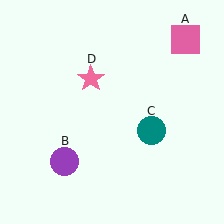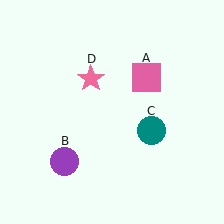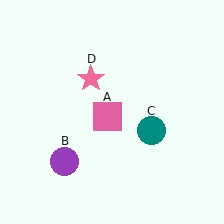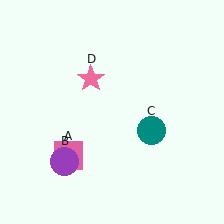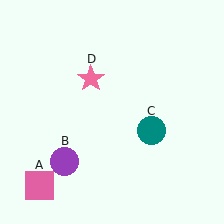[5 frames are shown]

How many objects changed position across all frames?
1 object changed position: pink square (object A).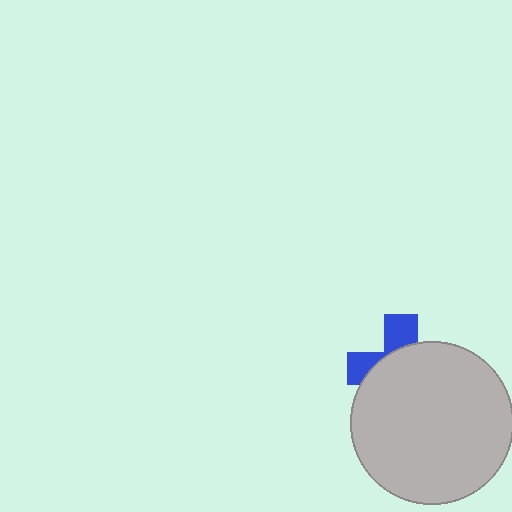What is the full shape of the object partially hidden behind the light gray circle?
The partially hidden object is a blue cross.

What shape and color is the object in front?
The object in front is a light gray circle.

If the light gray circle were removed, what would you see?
You would see the complete blue cross.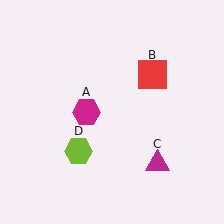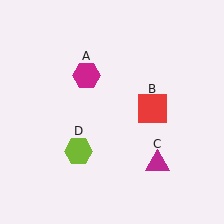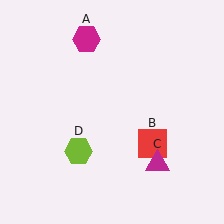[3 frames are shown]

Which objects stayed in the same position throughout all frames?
Magenta triangle (object C) and lime hexagon (object D) remained stationary.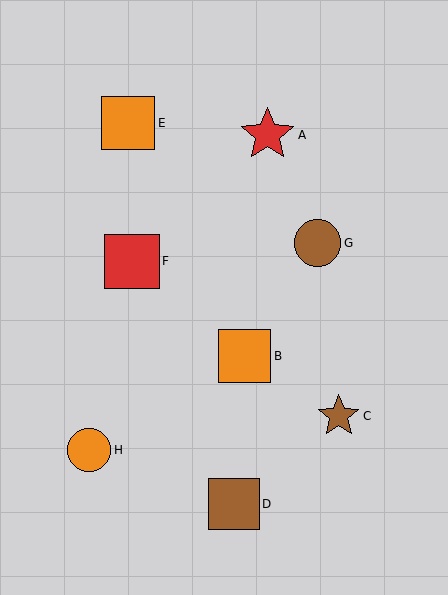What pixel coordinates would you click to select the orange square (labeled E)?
Click at (128, 123) to select the orange square E.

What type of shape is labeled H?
Shape H is an orange circle.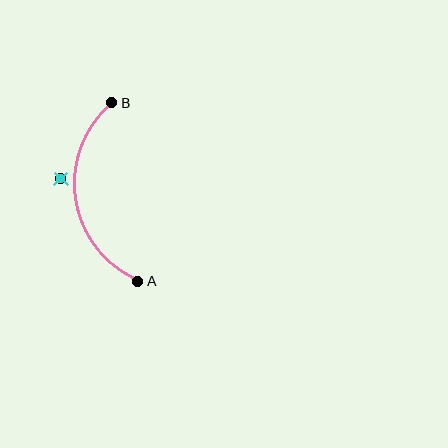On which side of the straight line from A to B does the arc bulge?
The arc bulges to the left of the straight line connecting A and B.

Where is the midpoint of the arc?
The arc midpoint is the point on the curve farthest from the straight line joining A and B. It sits to the left of that line.